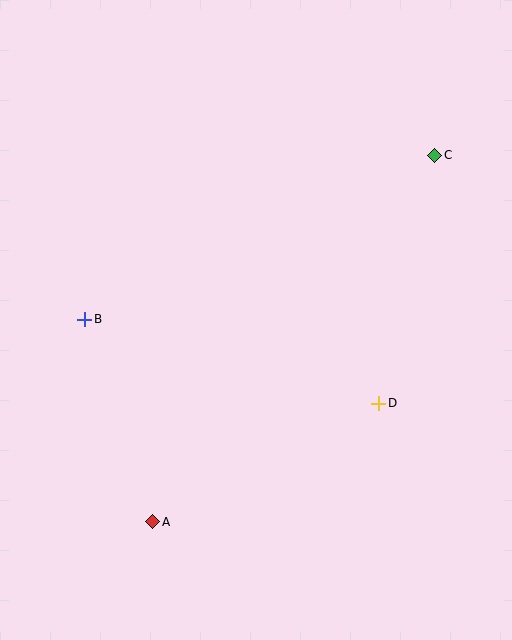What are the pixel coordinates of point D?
Point D is at (379, 403).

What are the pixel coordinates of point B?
Point B is at (85, 319).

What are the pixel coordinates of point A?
Point A is at (153, 522).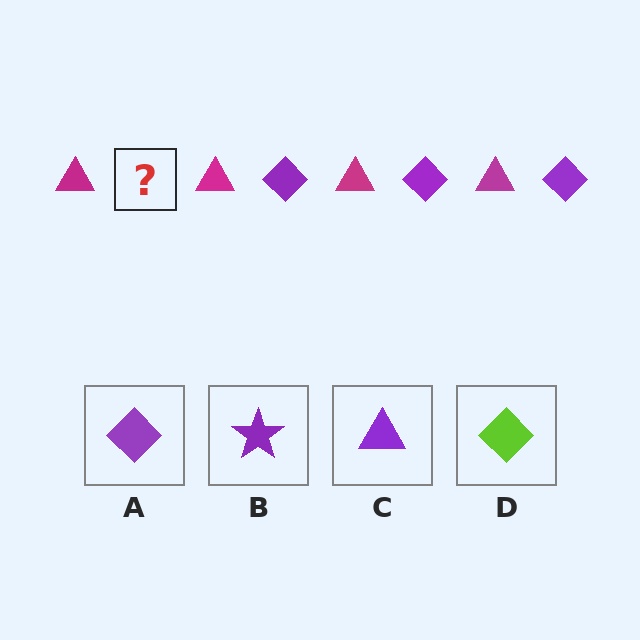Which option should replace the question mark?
Option A.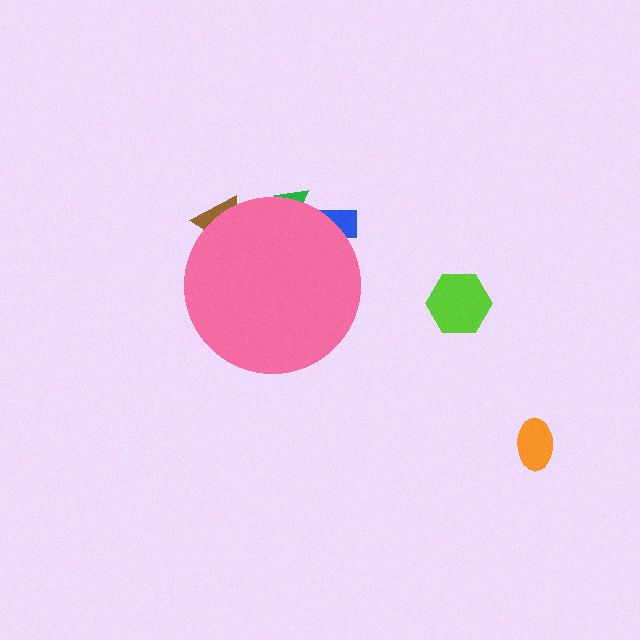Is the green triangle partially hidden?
Yes, the green triangle is partially hidden behind the pink circle.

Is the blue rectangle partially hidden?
Yes, the blue rectangle is partially hidden behind the pink circle.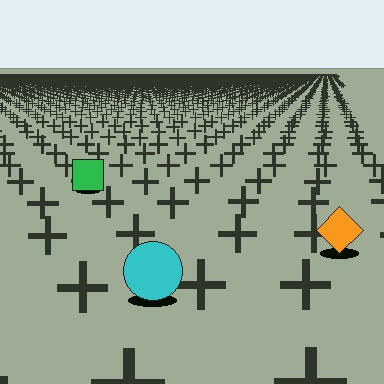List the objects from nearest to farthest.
From nearest to farthest: the cyan circle, the orange diamond, the green square.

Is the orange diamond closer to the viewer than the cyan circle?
No. The cyan circle is closer — you can tell from the texture gradient: the ground texture is coarser near it.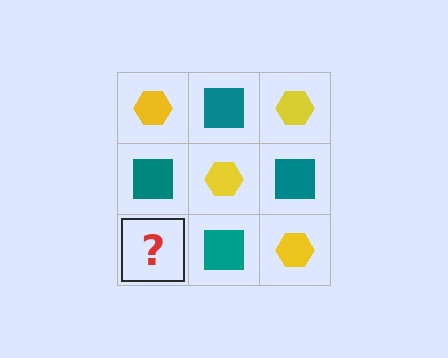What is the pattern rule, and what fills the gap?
The rule is that it alternates yellow hexagon and teal square in a checkerboard pattern. The gap should be filled with a yellow hexagon.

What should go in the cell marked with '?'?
The missing cell should contain a yellow hexagon.